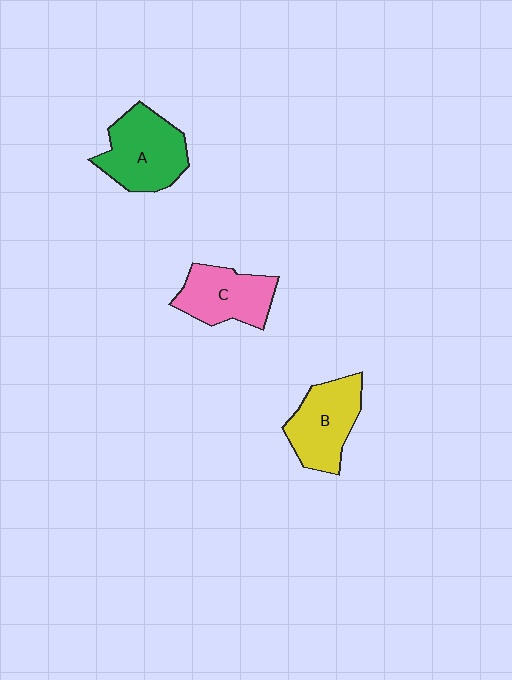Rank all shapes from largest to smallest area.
From largest to smallest: A (green), B (yellow), C (pink).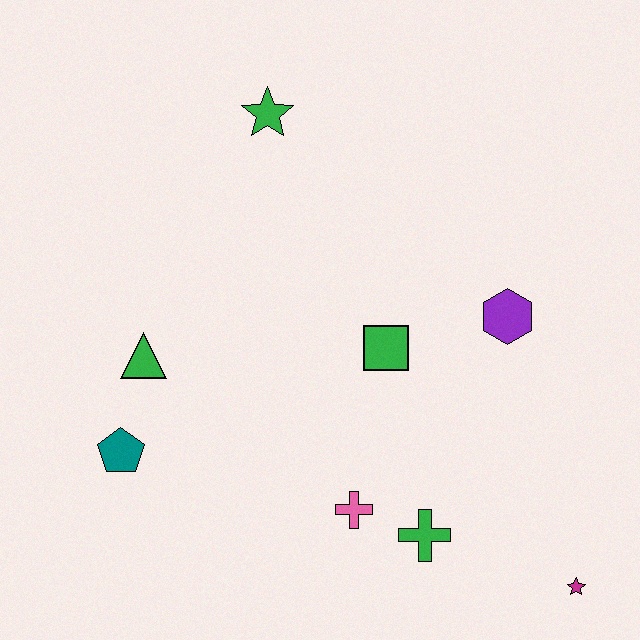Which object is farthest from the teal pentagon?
The magenta star is farthest from the teal pentagon.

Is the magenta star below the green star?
Yes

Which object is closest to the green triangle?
The teal pentagon is closest to the green triangle.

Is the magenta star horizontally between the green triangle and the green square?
No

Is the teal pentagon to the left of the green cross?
Yes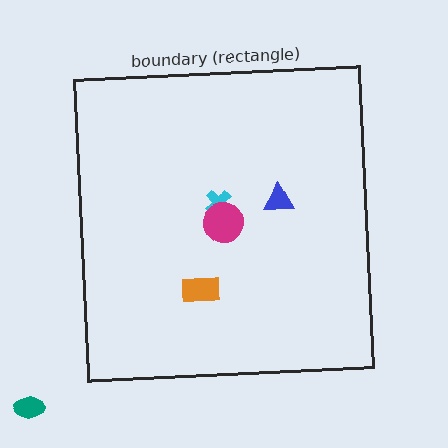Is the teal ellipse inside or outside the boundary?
Outside.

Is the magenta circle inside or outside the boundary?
Inside.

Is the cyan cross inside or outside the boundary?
Inside.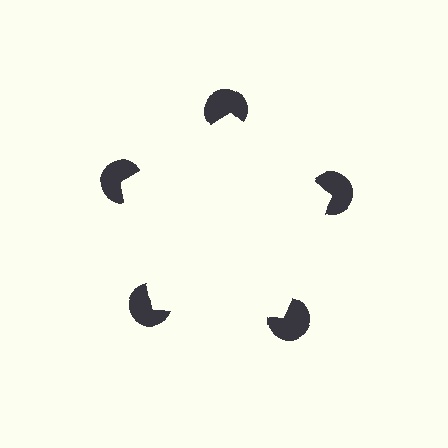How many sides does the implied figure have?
5 sides.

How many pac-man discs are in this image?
There are 5 — one at each vertex of the illusory pentagon.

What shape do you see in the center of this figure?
An illusory pentagon — its edges are inferred from the aligned wedge cuts in the pac-man discs, not physically drawn.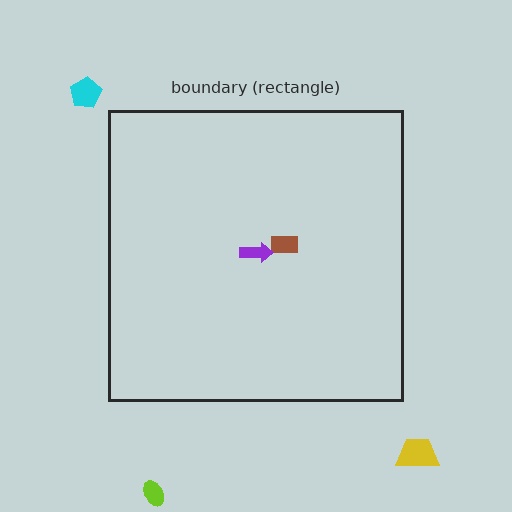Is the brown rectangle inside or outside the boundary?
Inside.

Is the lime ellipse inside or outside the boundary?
Outside.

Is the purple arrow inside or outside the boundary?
Inside.